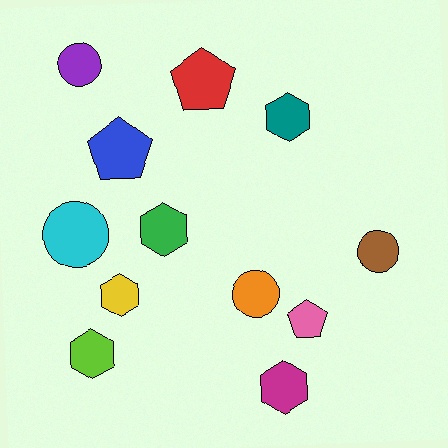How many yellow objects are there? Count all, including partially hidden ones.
There is 1 yellow object.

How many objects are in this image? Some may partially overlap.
There are 12 objects.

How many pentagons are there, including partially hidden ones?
There are 3 pentagons.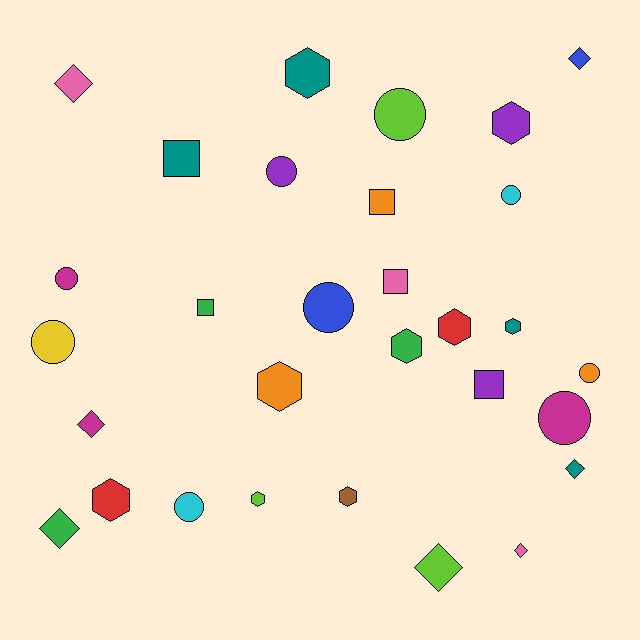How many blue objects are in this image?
There are 2 blue objects.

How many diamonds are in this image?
There are 7 diamonds.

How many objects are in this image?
There are 30 objects.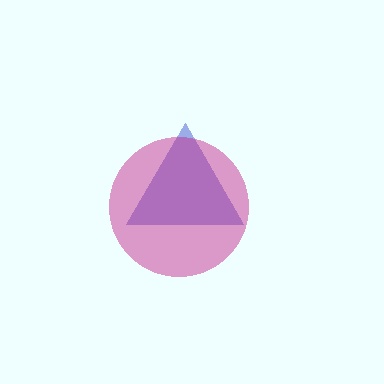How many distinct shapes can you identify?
There are 2 distinct shapes: a blue triangle, a magenta circle.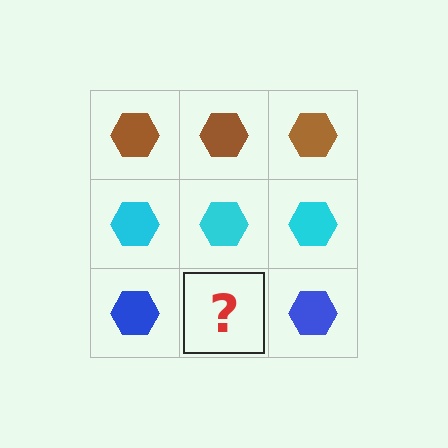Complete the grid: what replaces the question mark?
The question mark should be replaced with a blue hexagon.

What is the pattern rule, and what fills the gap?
The rule is that each row has a consistent color. The gap should be filled with a blue hexagon.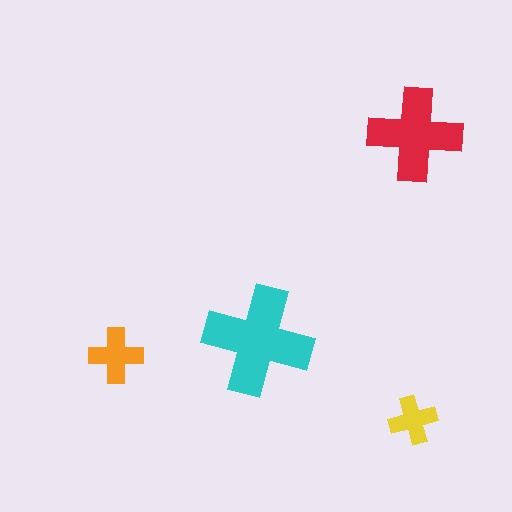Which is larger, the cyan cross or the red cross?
The cyan one.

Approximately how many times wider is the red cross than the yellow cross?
About 2 times wider.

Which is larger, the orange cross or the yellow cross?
The orange one.